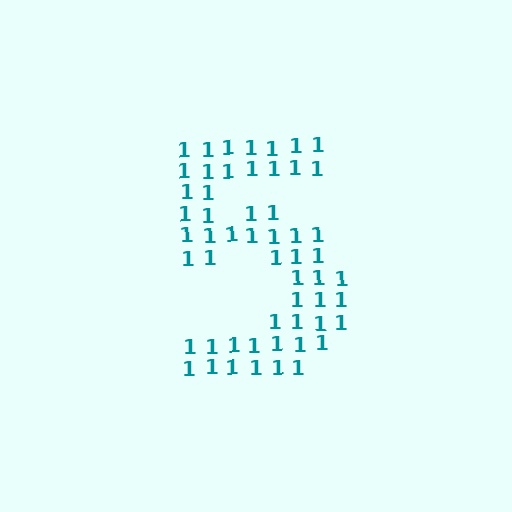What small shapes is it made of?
It is made of small digit 1's.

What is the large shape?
The large shape is the digit 5.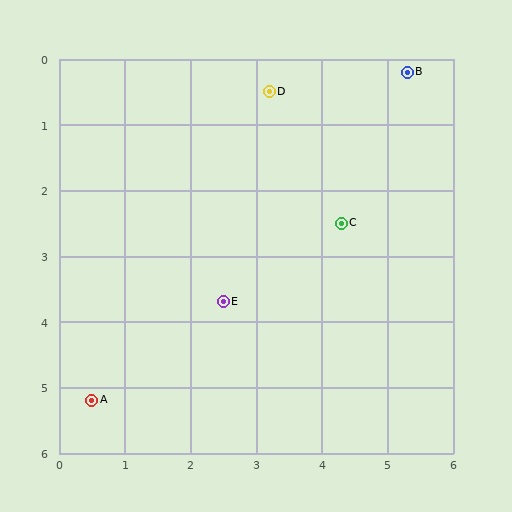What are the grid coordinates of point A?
Point A is at approximately (0.5, 5.2).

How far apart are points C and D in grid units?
Points C and D are about 2.3 grid units apart.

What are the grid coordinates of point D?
Point D is at approximately (3.2, 0.5).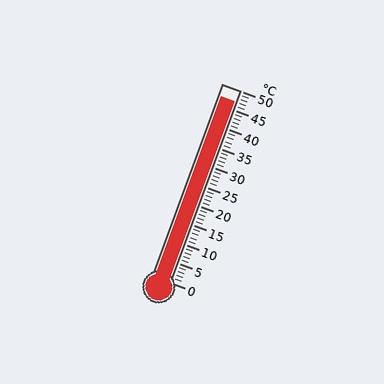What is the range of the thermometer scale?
The thermometer scale ranges from 0°C to 50°C.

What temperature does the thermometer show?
The thermometer shows approximately 47°C.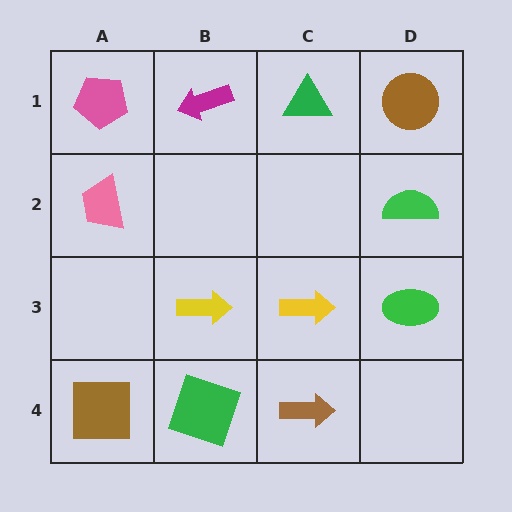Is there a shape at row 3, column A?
No, that cell is empty.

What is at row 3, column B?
A yellow arrow.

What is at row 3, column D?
A green ellipse.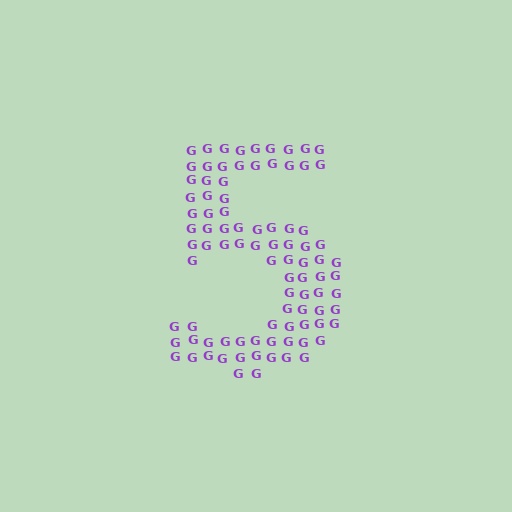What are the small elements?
The small elements are letter G's.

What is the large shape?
The large shape is the digit 5.